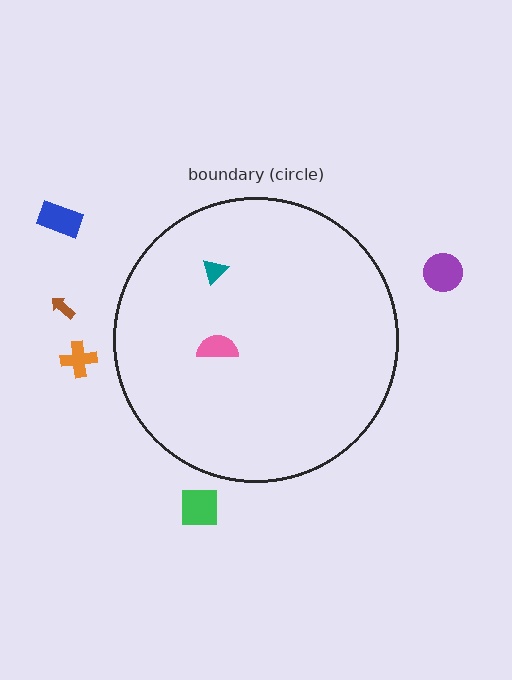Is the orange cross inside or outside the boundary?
Outside.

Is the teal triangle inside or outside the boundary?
Inside.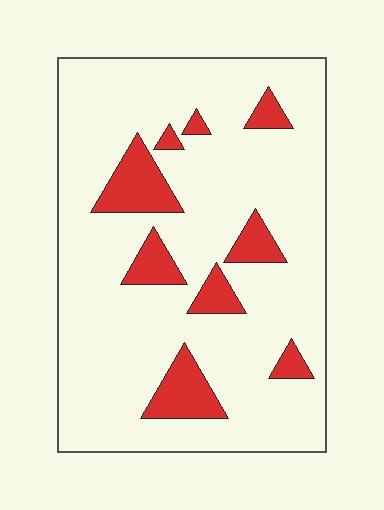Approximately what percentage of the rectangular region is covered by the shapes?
Approximately 15%.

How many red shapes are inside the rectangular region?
9.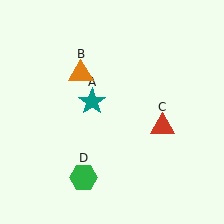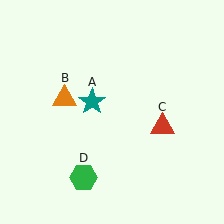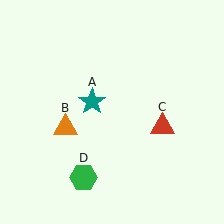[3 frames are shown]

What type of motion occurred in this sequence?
The orange triangle (object B) rotated counterclockwise around the center of the scene.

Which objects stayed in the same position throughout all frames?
Teal star (object A) and red triangle (object C) and green hexagon (object D) remained stationary.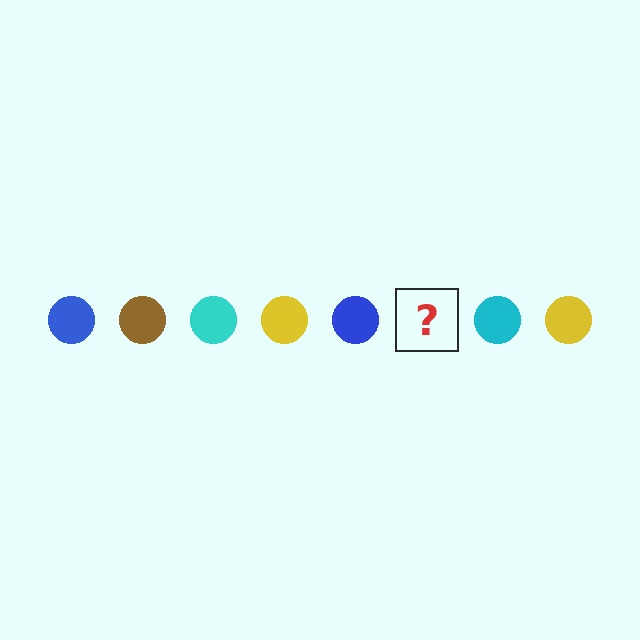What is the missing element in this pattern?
The missing element is a brown circle.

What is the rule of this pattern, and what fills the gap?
The rule is that the pattern cycles through blue, brown, cyan, yellow circles. The gap should be filled with a brown circle.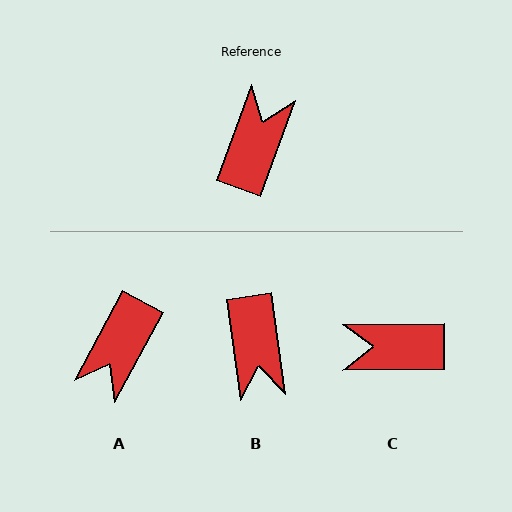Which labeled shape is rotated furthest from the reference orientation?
A, about 172 degrees away.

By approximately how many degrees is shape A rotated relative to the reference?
Approximately 172 degrees counter-clockwise.